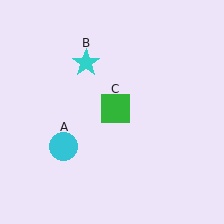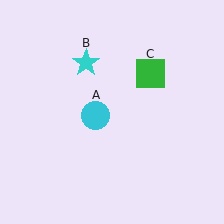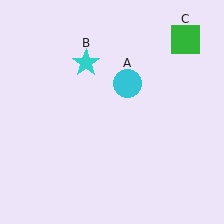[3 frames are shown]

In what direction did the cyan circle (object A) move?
The cyan circle (object A) moved up and to the right.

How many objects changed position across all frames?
2 objects changed position: cyan circle (object A), green square (object C).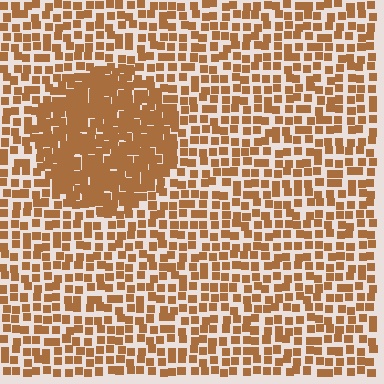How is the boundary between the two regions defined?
The boundary is defined by a change in element density (approximately 2.0x ratio). All elements are the same color, size, and shape.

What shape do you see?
I see a circle.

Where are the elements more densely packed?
The elements are more densely packed inside the circle boundary.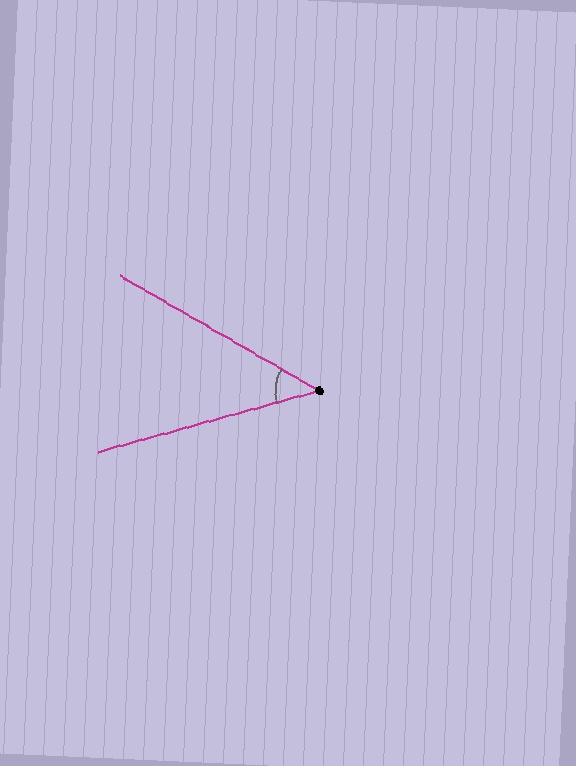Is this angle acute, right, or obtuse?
It is acute.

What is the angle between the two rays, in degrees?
Approximately 46 degrees.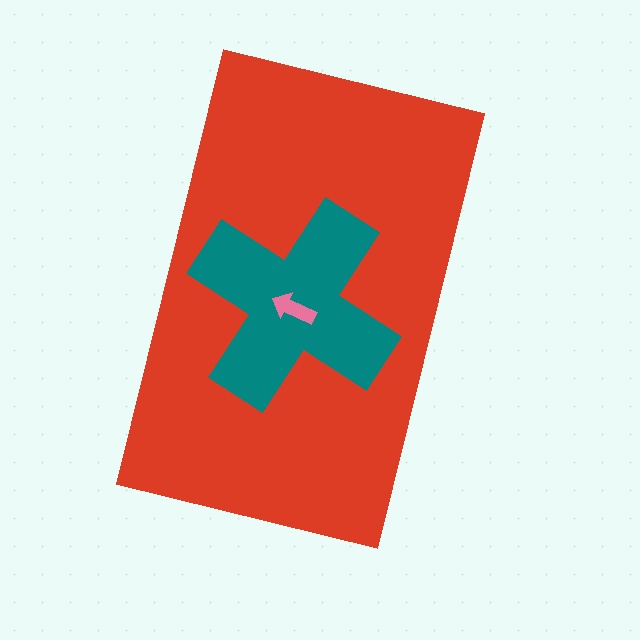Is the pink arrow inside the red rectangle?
Yes.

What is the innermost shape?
The pink arrow.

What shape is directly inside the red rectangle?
The teal cross.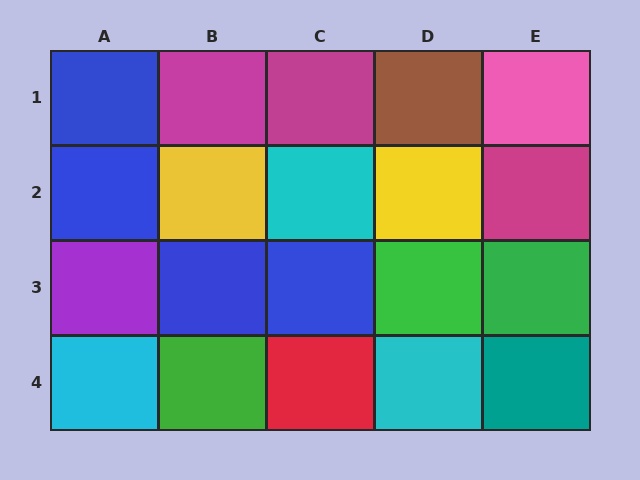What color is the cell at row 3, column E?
Green.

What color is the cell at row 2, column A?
Blue.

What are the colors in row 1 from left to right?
Blue, magenta, magenta, brown, pink.